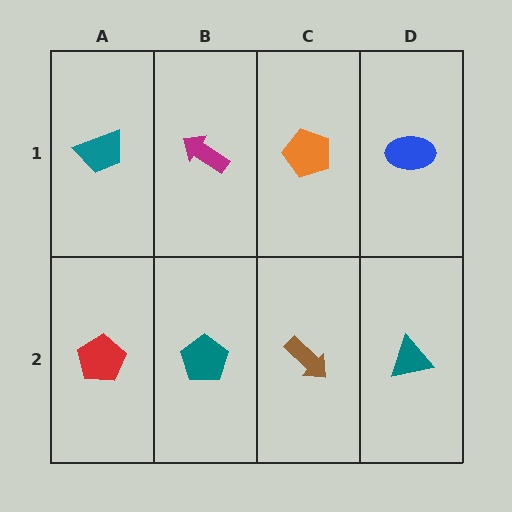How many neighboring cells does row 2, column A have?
2.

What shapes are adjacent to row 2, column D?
A blue ellipse (row 1, column D), a brown arrow (row 2, column C).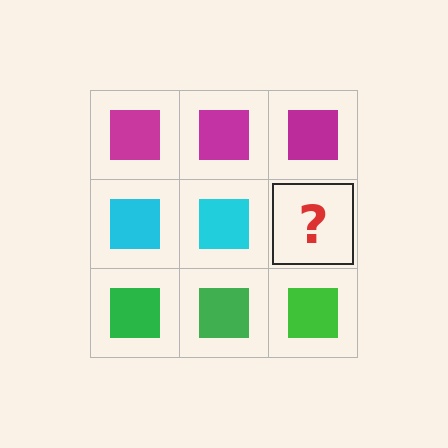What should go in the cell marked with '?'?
The missing cell should contain a cyan square.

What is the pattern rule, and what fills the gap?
The rule is that each row has a consistent color. The gap should be filled with a cyan square.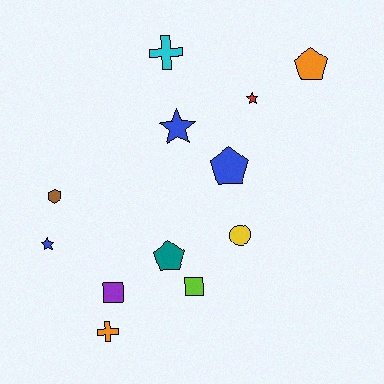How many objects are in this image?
There are 12 objects.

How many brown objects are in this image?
There is 1 brown object.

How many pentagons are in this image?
There are 3 pentagons.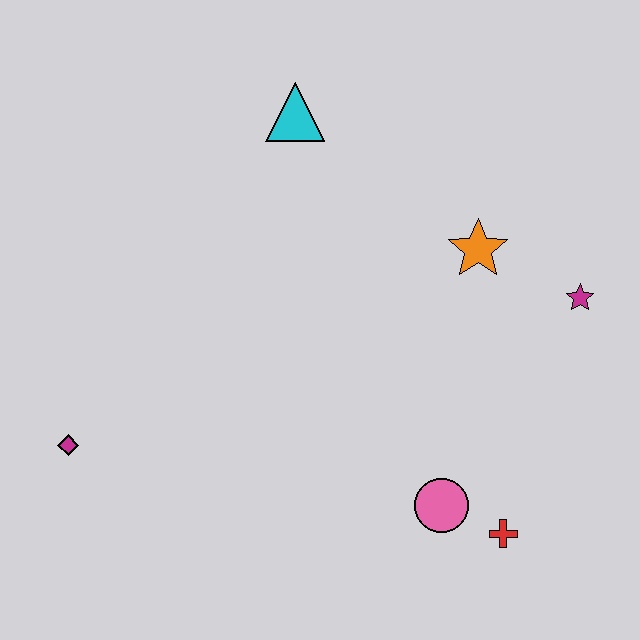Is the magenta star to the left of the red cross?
No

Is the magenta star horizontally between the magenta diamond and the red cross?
No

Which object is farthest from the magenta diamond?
The magenta star is farthest from the magenta diamond.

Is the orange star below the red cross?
No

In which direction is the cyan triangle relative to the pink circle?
The cyan triangle is above the pink circle.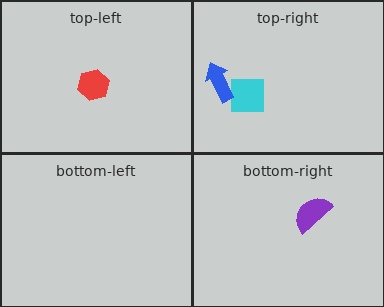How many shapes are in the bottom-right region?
1.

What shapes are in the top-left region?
The red hexagon.